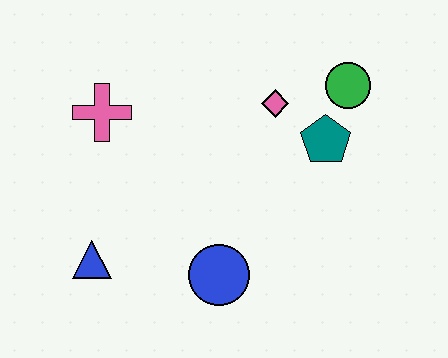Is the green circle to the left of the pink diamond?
No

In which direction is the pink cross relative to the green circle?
The pink cross is to the left of the green circle.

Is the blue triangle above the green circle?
No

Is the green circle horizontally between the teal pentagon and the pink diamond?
No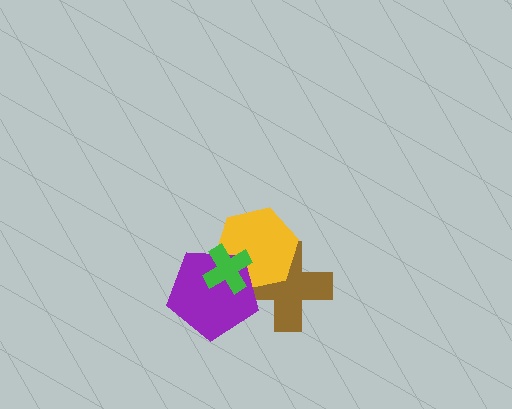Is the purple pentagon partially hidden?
Yes, it is partially covered by another shape.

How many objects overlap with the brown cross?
3 objects overlap with the brown cross.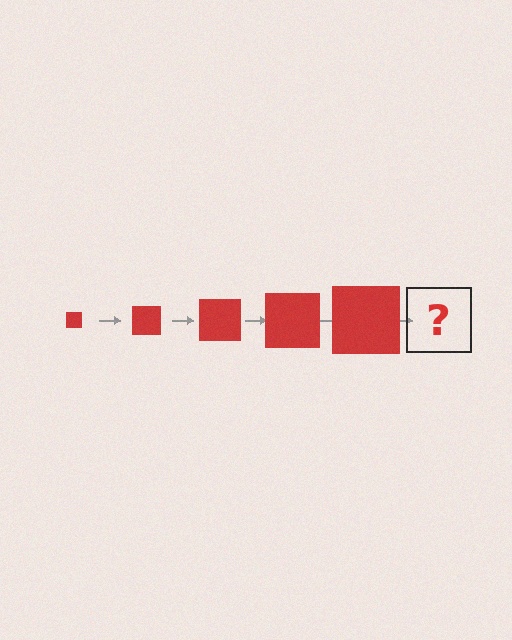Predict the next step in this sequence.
The next step is a red square, larger than the previous one.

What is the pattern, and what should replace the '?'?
The pattern is that the square gets progressively larger each step. The '?' should be a red square, larger than the previous one.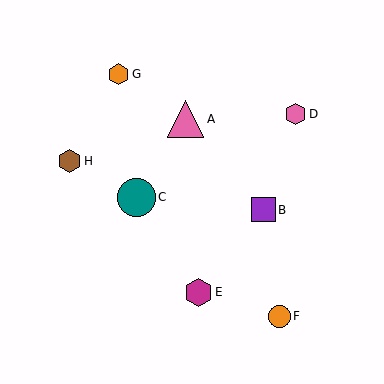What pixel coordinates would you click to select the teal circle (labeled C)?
Click at (136, 197) to select the teal circle C.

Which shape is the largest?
The teal circle (labeled C) is the largest.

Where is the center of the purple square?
The center of the purple square is at (264, 210).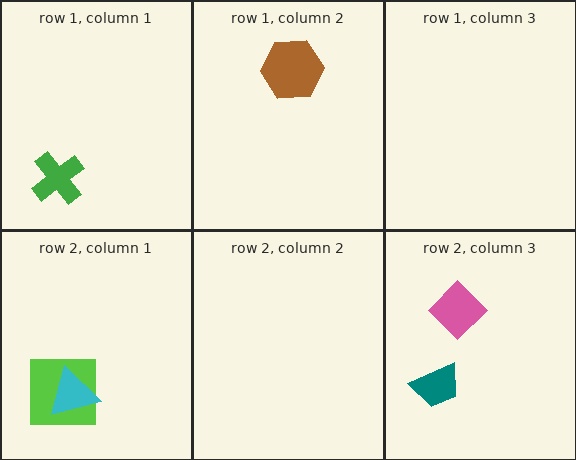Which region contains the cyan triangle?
The row 2, column 1 region.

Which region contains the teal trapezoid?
The row 2, column 3 region.